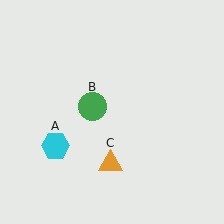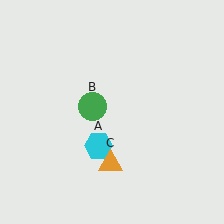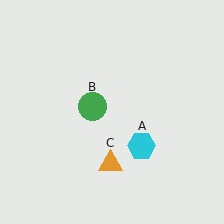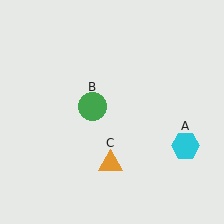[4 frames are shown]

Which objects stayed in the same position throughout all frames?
Green circle (object B) and orange triangle (object C) remained stationary.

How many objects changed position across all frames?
1 object changed position: cyan hexagon (object A).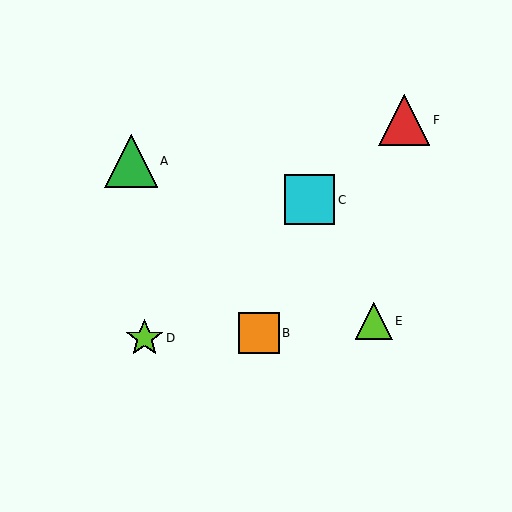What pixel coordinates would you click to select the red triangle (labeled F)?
Click at (404, 120) to select the red triangle F.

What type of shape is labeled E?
Shape E is a lime triangle.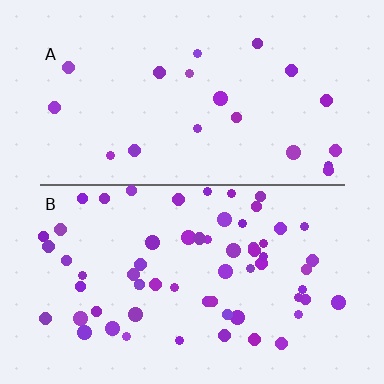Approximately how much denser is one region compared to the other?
Approximately 2.9× — region B over region A.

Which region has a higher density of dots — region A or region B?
B (the bottom).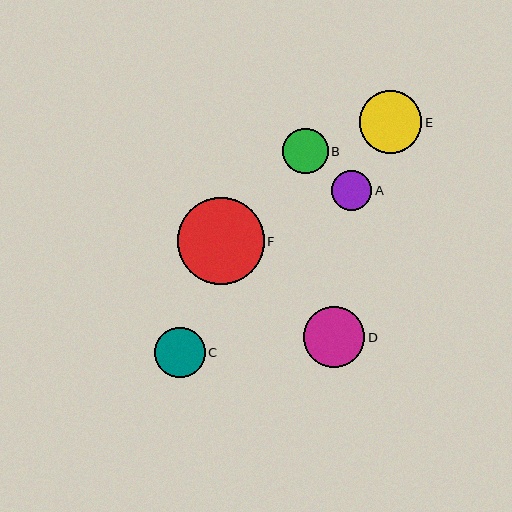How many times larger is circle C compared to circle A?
Circle C is approximately 1.3 times the size of circle A.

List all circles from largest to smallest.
From largest to smallest: F, E, D, C, B, A.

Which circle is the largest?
Circle F is the largest with a size of approximately 87 pixels.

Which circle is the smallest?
Circle A is the smallest with a size of approximately 40 pixels.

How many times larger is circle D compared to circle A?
Circle D is approximately 1.5 times the size of circle A.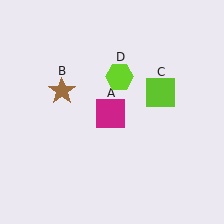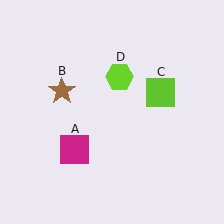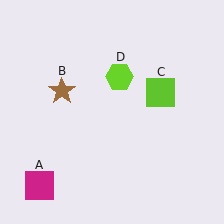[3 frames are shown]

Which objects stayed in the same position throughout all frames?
Brown star (object B) and lime square (object C) and lime hexagon (object D) remained stationary.